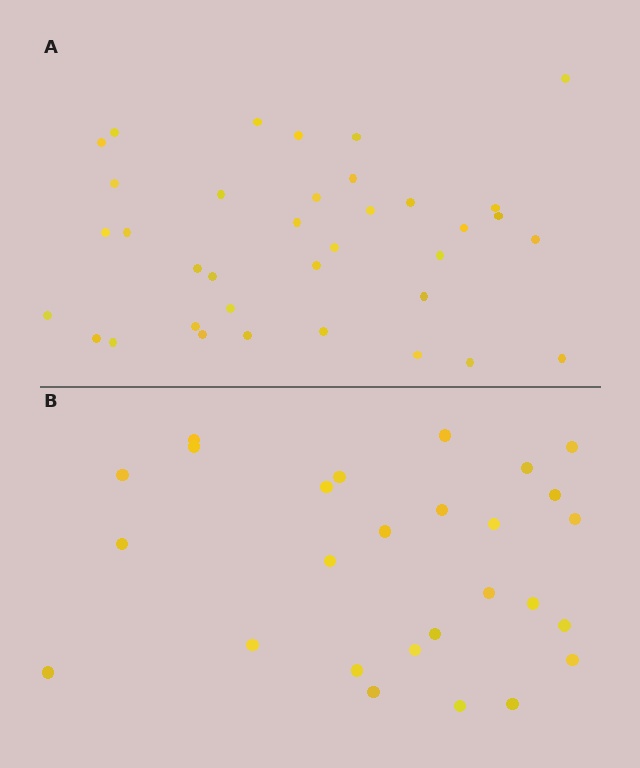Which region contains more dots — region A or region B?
Region A (the top region) has more dots.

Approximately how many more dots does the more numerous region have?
Region A has roughly 8 or so more dots than region B.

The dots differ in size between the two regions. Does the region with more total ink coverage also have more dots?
No. Region B has more total ink coverage because its dots are larger, but region A actually contains more individual dots. Total area can be misleading — the number of items is what matters here.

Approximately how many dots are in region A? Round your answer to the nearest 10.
About 40 dots. (The exact count is 36, which rounds to 40.)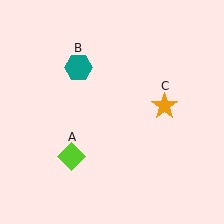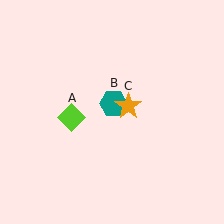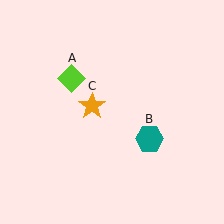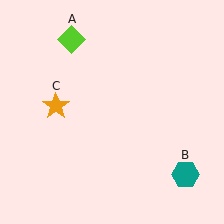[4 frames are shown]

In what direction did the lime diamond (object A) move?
The lime diamond (object A) moved up.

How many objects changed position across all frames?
3 objects changed position: lime diamond (object A), teal hexagon (object B), orange star (object C).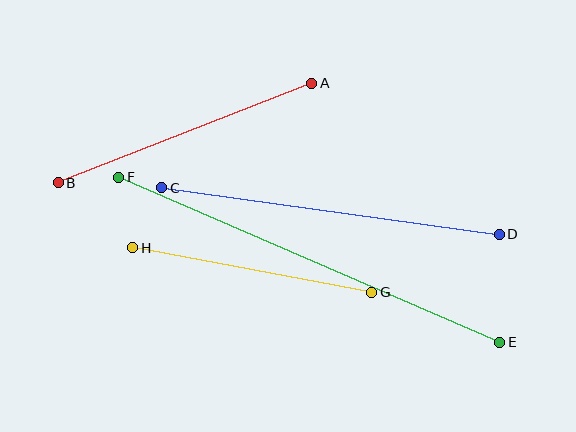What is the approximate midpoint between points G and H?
The midpoint is at approximately (252, 270) pixels.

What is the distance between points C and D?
The distance is approximately 341 pixels.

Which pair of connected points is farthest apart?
Points E and F are farthest apart.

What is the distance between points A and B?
The distance is approximately 272 pixels.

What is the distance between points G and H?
The distance is approximately 243 pixels.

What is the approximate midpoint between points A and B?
The midpoint is at approximately (185, 133) pixels.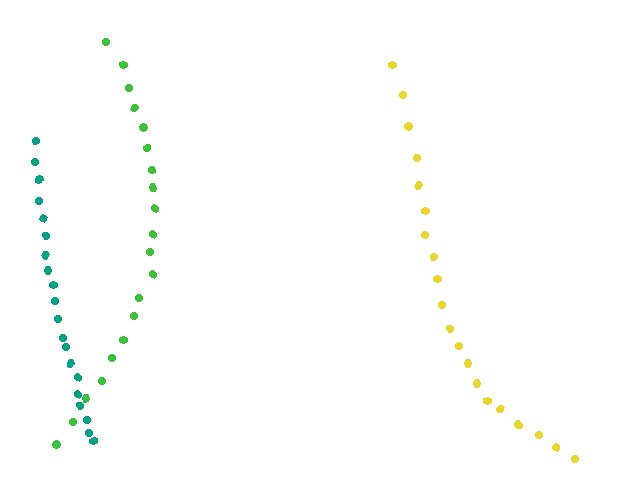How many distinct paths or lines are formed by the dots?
There are 3 distinct paths.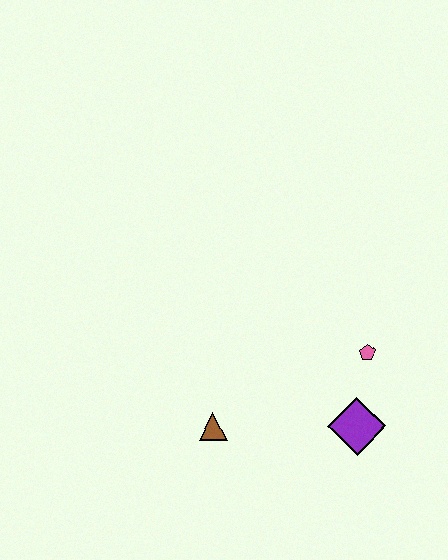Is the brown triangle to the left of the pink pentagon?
Yes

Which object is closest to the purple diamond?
The pink pentagon is closest to the purple diamond.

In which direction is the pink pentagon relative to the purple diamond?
The pink pentagon is above the purple diamond.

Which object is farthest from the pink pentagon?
The brown triangle is farthest from the pink pentagon.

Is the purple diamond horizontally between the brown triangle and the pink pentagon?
Yes